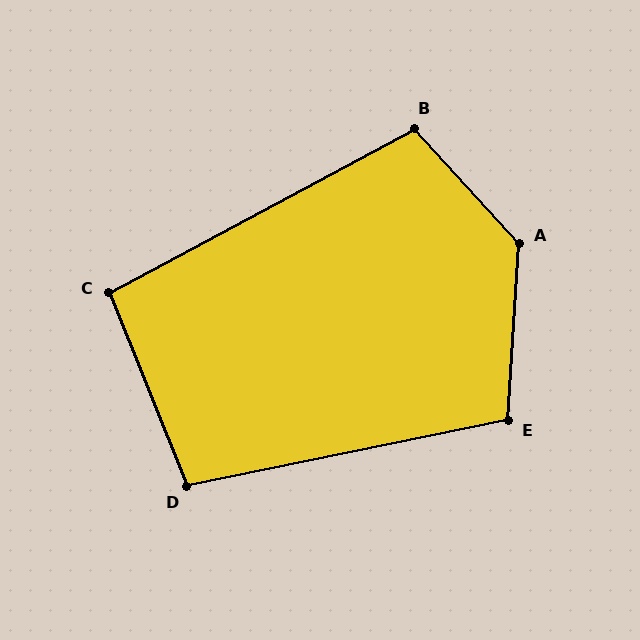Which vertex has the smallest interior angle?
C, at approximately 96 degrees.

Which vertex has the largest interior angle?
A, at approximately 134 degrees.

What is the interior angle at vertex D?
Approximately 100 degrees (obtuse).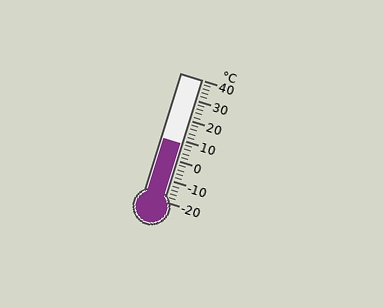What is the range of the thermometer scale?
The thermometer scale ranges from -20°C to 40°C.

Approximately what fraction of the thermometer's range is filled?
The thermometer is filled to approximately 45% of its range.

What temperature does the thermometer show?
The thermometer shows approximately 8°C.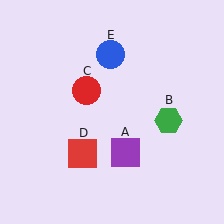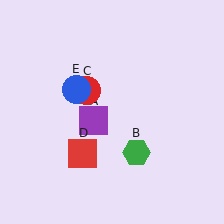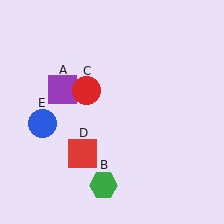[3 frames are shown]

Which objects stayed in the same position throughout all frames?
Red circle (object C) and red square (object D) remained stationary.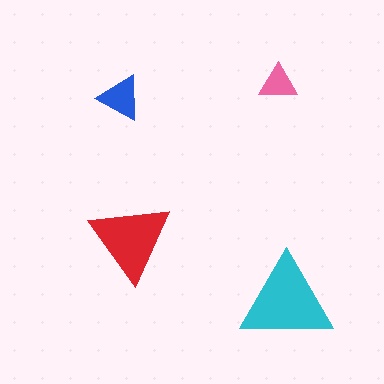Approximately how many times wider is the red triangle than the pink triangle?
About 2 times wider.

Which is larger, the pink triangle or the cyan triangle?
The cyan one.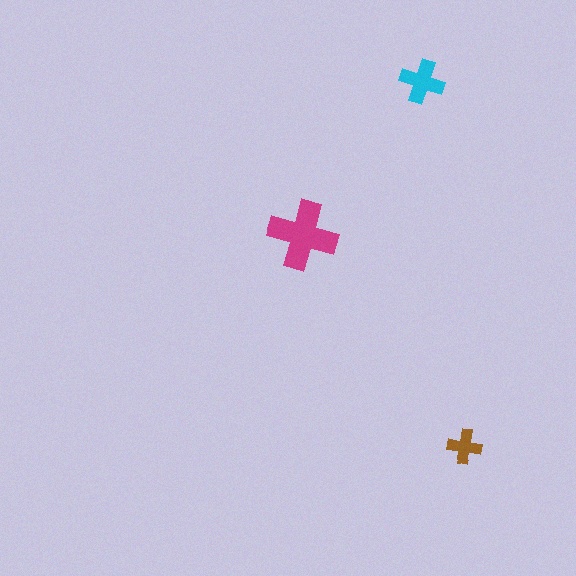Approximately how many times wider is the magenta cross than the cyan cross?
About 1.5 times wider.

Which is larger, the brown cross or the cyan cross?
The cyan one.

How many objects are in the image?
There are 3 objects in the image.